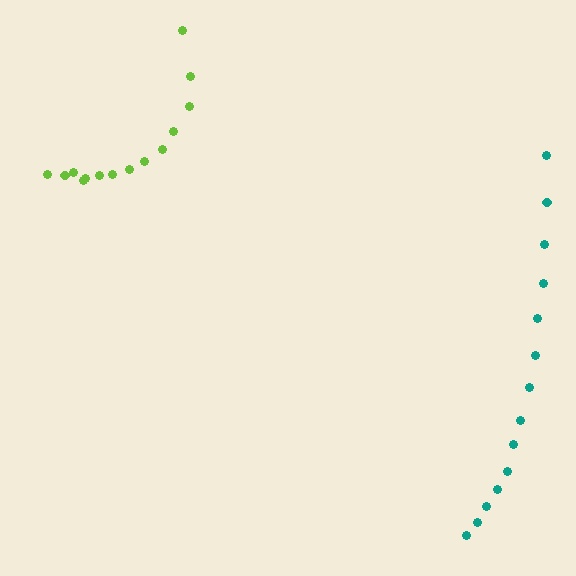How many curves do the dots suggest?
There are 2 distinct paths.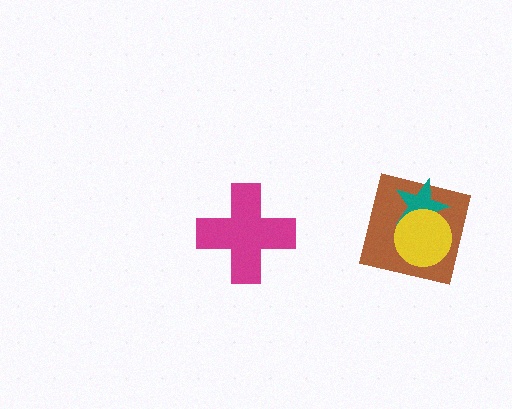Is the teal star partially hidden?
Yes, it is partially covered by another shape.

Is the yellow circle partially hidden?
No, no other shape covers it.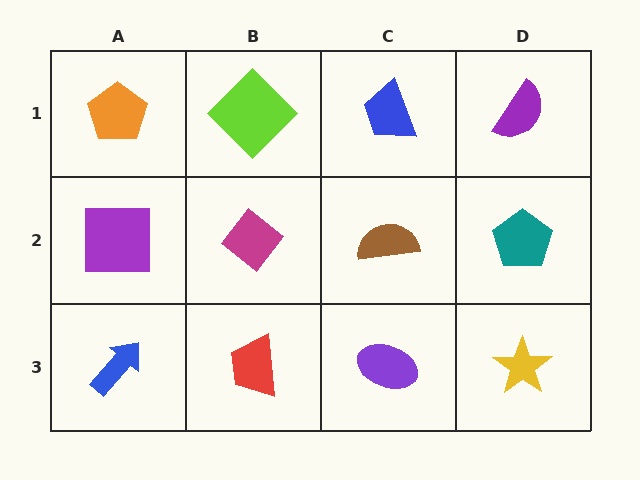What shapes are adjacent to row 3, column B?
A magenta diamond (row 2, column B), a blue arrow (row 3, column A), a purple ellipse (row 3, column C).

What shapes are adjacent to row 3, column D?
A teal pentagon (row 2, column D), a purple ellipse (row 3, column C).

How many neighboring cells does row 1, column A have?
2.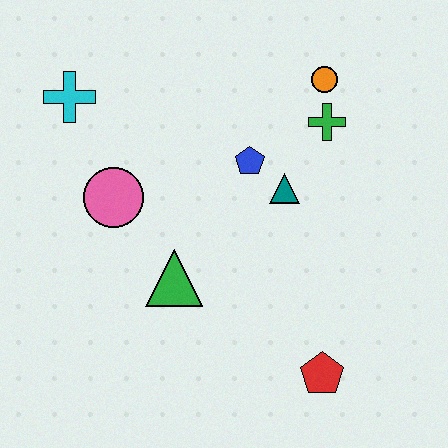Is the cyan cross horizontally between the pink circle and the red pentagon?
No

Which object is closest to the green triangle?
The pink circle is closest to the green triangle.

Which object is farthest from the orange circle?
The red pentagon is farthest from the orange circle.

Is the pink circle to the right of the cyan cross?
Yes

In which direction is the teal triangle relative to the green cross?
The teal triangle is below the green cross.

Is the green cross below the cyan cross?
Yes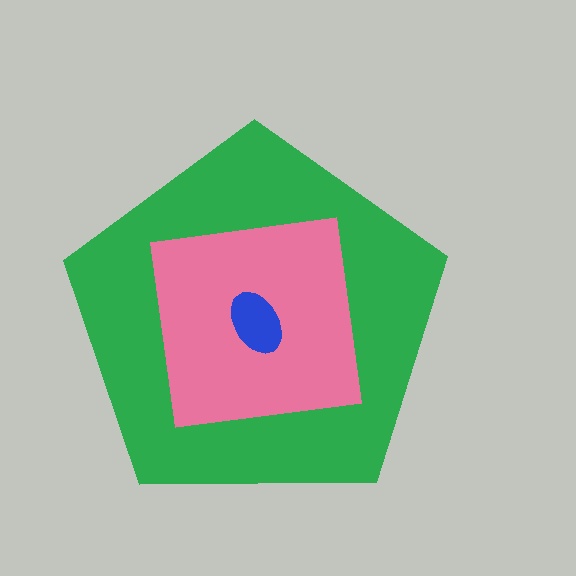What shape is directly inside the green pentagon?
The pink square.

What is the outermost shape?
The green pentagon.